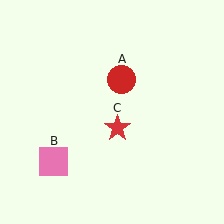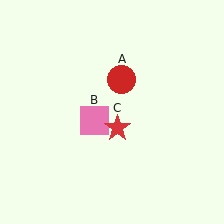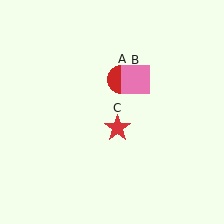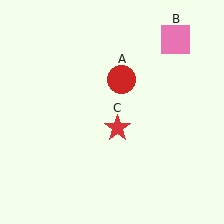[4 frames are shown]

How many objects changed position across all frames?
1 object changed position: pink square (object B).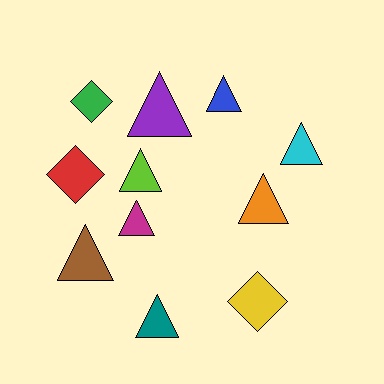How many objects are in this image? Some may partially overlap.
There are 11 objects.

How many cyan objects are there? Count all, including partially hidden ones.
There is 1 cyan object.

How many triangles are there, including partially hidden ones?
There are 8 triangles.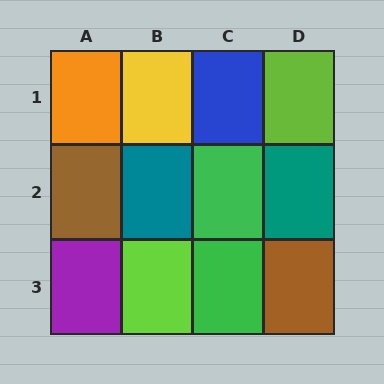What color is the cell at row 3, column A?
Purple.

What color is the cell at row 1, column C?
Blue.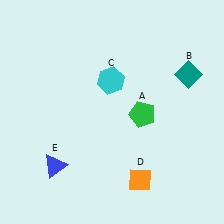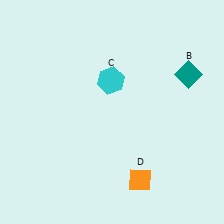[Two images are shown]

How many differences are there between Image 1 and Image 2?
There are 2 differences between the two images.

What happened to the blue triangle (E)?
The blue triangle (E) was removed in Image 2. It was in the bottom-left area of Image 1.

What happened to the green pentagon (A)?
The green pentagon (A) was removed in Image 2. It was in the bottom-right area of Image 1.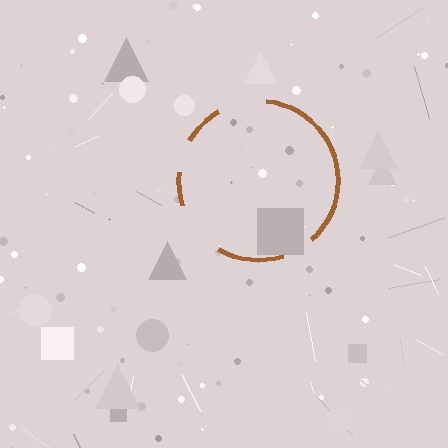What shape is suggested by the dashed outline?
The dashed outline suggests a circle.